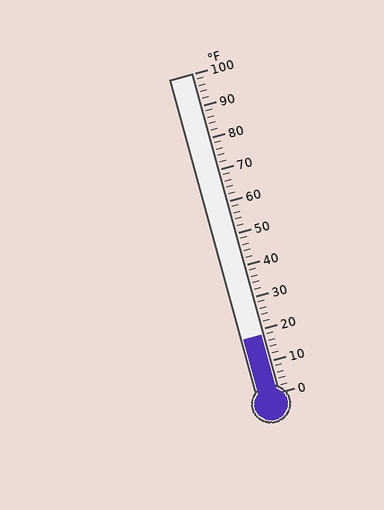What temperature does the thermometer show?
The thermometer shows approximately 18°F.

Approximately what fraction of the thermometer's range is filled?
The thermometer is filled to approximately 20% of its range.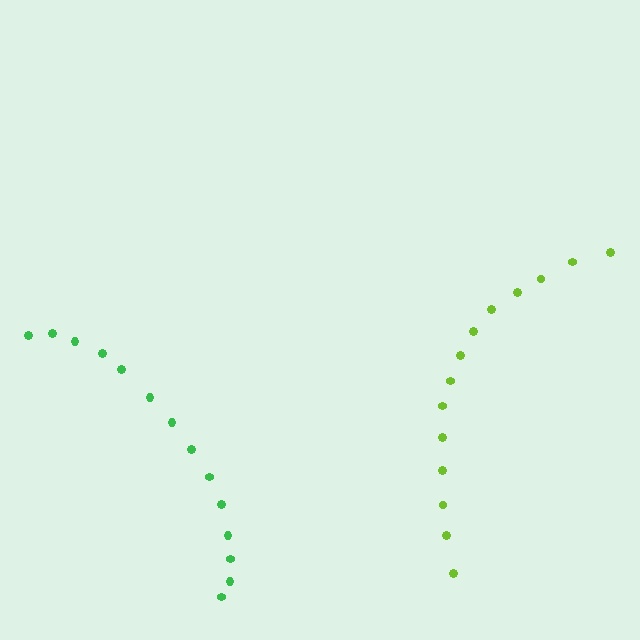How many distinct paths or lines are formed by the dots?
There are 2 distinct paths.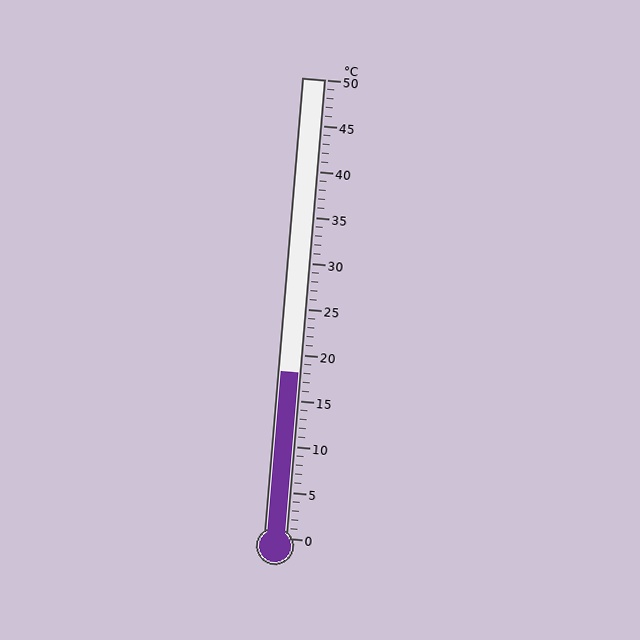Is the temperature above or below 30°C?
The temperature is below 30°C.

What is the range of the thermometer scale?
The thermometer scale ranges from 0°C to 50°C.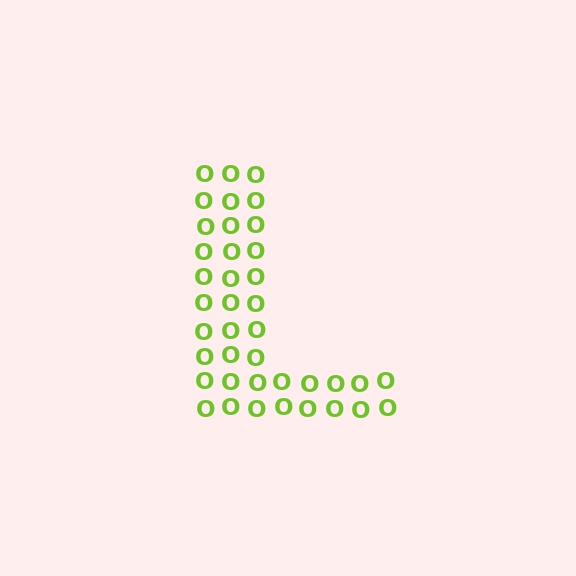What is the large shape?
The large shape is the letter L.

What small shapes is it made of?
It is made of small letter O's.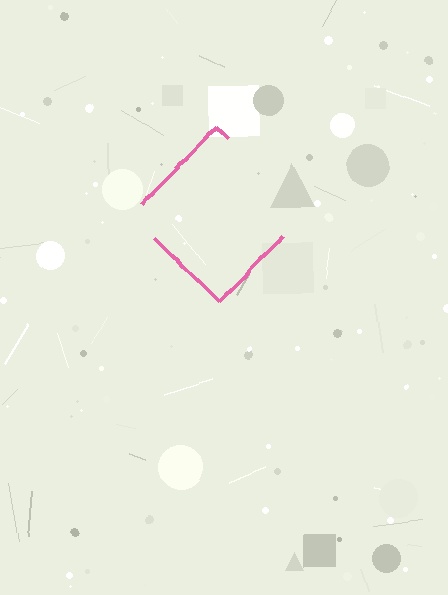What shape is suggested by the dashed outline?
The dashed outline suggests a diamond.